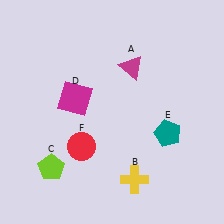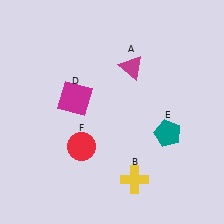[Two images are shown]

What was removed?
The lime pentagon (C) was removed in Image 2.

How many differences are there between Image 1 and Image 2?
There is 1 difference between the two images.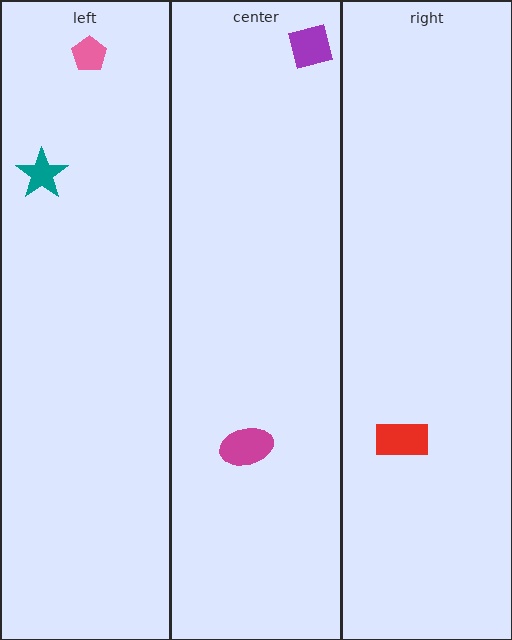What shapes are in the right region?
The red rectangle.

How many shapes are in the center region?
2.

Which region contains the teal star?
The left region.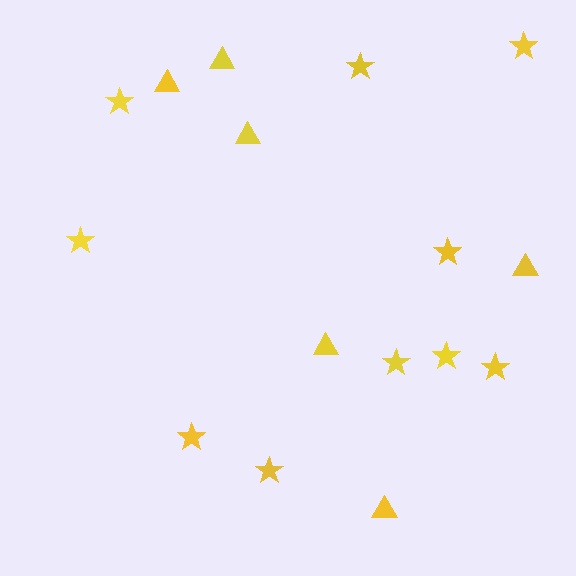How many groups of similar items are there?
There are 2 groups: one group of triangles (6) and one group of stars (10).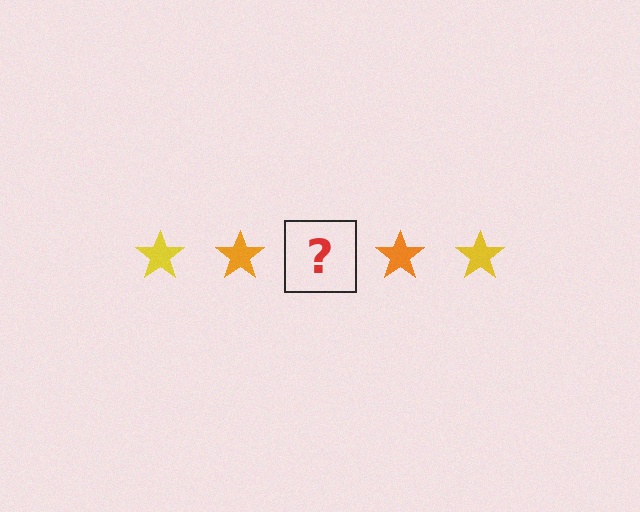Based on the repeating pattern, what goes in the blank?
The blank should be a yellow star.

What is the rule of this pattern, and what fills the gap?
The rule is that the pattern cycles through yellow, orange stars. The gap should be filled with a yellow star.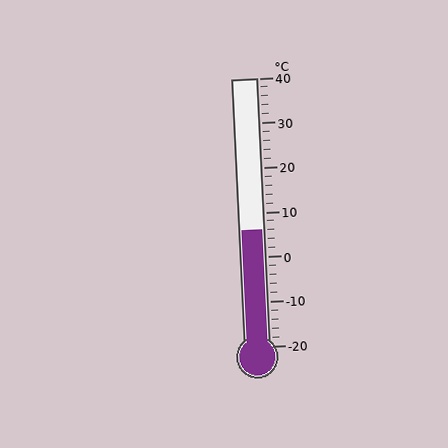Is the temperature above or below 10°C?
The temperature is below 10°C.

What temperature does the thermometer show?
The thermometer shows approximately 6°C.